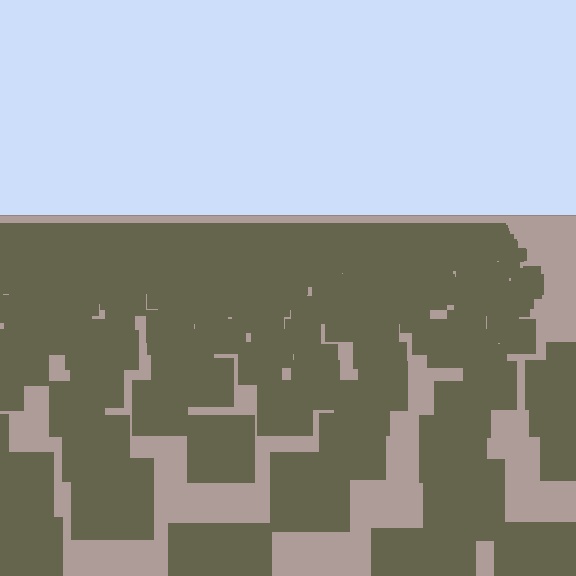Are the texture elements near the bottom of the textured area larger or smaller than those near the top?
Larger. Near the bottom, elements are closer to the viewer and appear at a bigger on-screen size.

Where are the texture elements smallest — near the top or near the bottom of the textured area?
Near the top.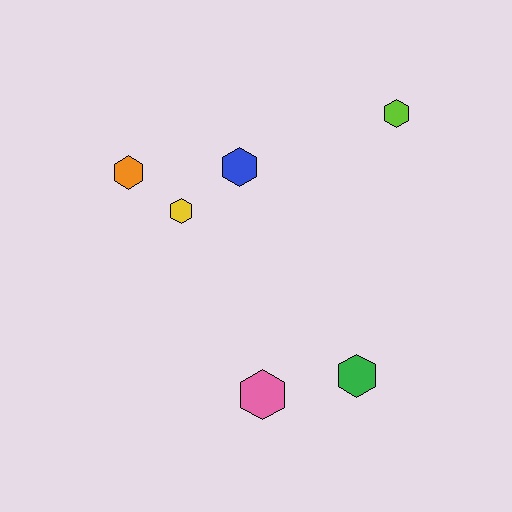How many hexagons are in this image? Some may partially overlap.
There are 6 hexagons.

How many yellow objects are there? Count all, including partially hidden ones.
There is 1 yellow object.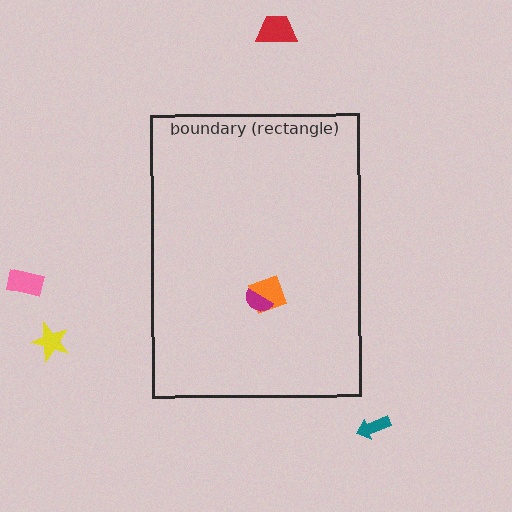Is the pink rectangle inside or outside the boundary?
Outside.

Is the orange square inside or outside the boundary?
Inside.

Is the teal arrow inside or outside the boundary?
Outside.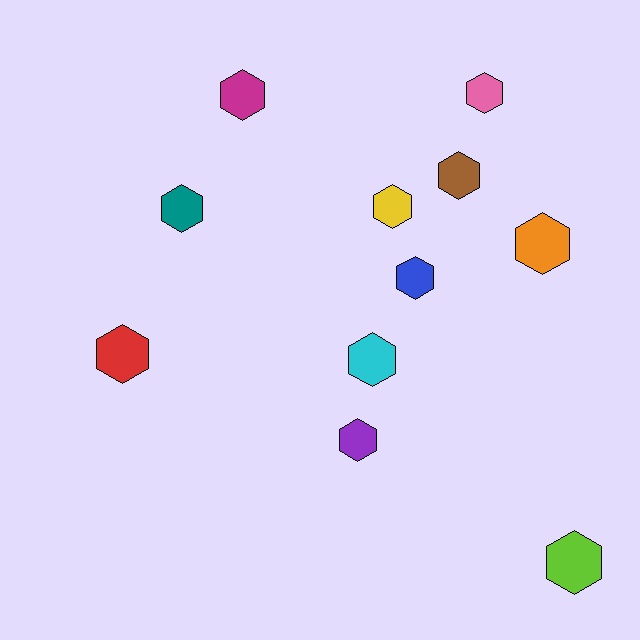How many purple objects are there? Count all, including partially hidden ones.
There is 1 purple object.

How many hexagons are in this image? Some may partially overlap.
There are 11 hexagons.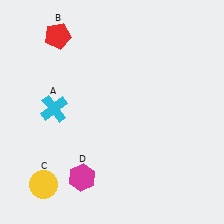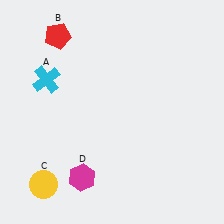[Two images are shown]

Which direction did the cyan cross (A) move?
The cyan cross (A) moved up.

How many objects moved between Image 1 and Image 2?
1 object moved between the two images.